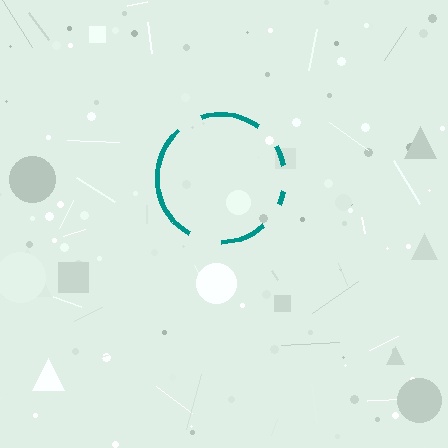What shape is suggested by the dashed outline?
The dashed outline suggests a circle.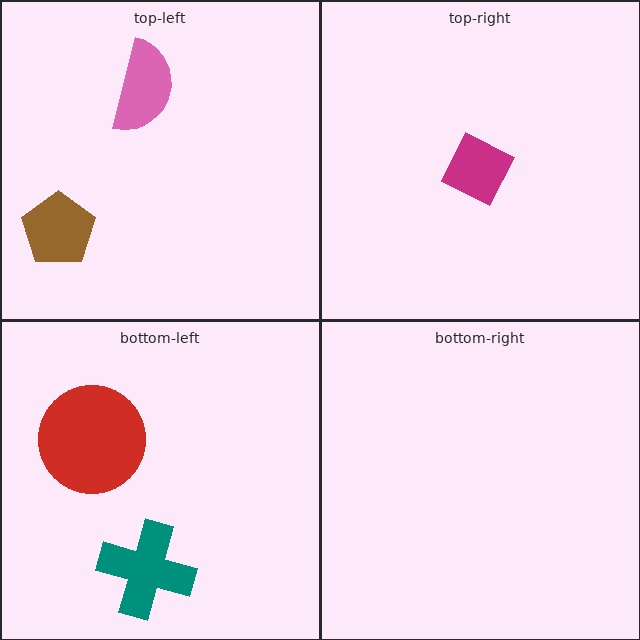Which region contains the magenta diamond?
The top-right region.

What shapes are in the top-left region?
The pink semicircle, the brown pentagon.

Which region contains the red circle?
The bottom-left region.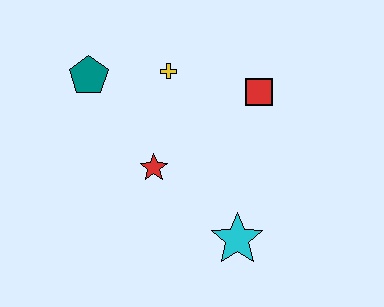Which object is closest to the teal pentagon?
The yellow cross is closest to the teal pentagon.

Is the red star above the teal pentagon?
No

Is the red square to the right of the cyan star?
Yes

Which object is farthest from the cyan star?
The teal pentagon is farthest from the cyan star.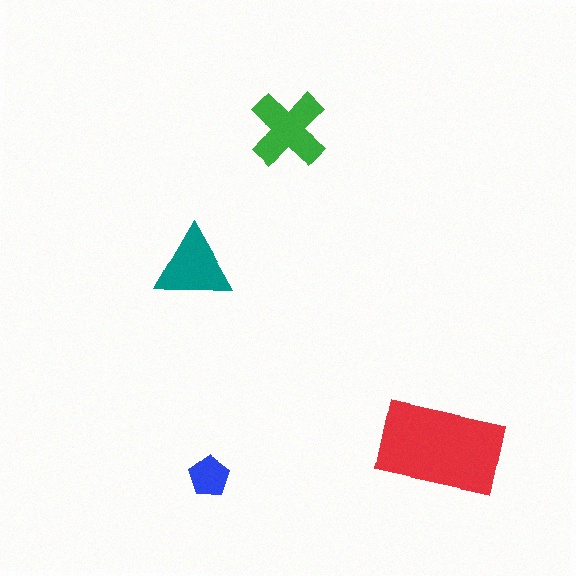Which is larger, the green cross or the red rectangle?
The red rectangle.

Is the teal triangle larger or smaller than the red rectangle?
Smaller.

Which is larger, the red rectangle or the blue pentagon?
The red rectangle.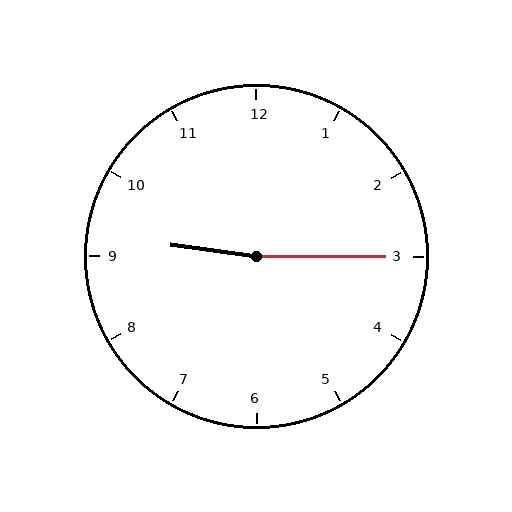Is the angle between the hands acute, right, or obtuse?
It is obtuse.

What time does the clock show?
9:15.